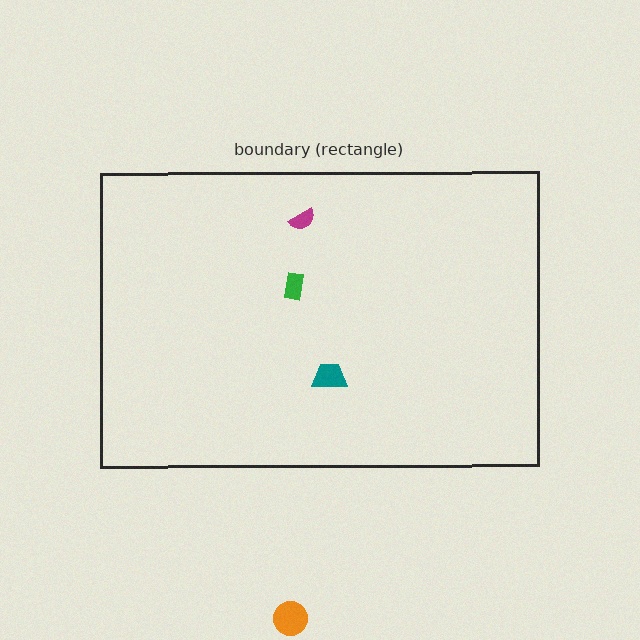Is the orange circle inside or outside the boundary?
Outside.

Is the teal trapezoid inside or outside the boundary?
Inside.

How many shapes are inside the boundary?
3 inside, 1 outside.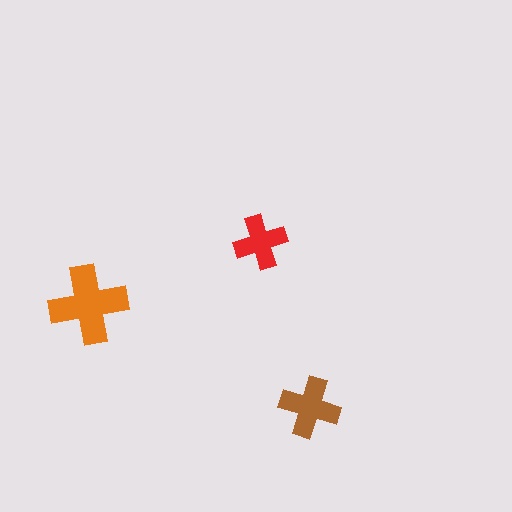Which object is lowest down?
The brown cross is bottommost.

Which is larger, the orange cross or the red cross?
The orange one.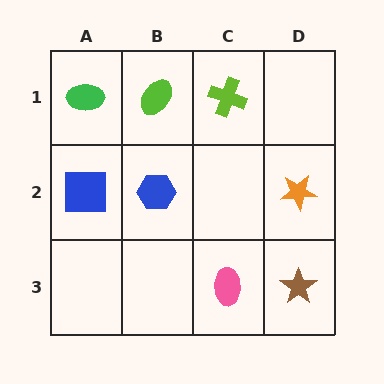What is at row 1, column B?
A lime ellipse.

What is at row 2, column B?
A blue hexagon.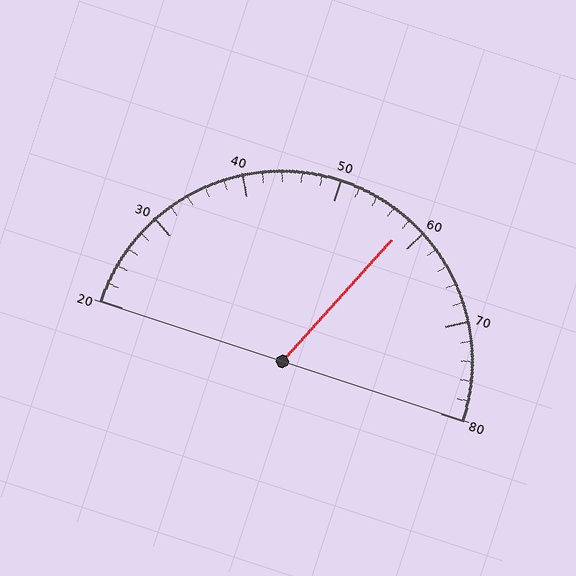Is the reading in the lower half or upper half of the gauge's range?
The reading is in the upper half of the range (20 to 80).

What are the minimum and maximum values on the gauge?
The gauge ranges from 20 to 80.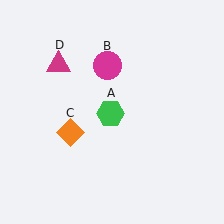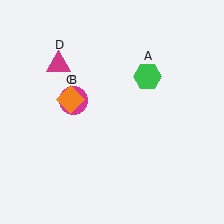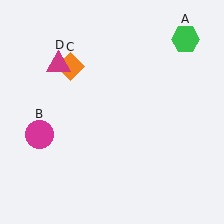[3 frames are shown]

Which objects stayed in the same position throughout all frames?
Magenta triangle (object D) remained stationary.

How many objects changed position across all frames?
3 objects changed position: green hexagon (object A), magenta circle (object B), orange diamond (object C).